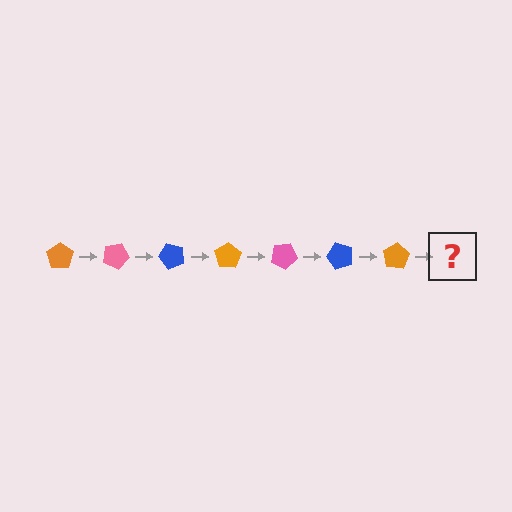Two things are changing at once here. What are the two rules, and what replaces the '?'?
The two rules are that it rotates 25 degrees each step and the color cycles through orange, pink, and blue. The '?' should be a pink pentagon, rotated 175 degrees from the start.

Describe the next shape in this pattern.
It should be a pink pentagon, rotated 175 degrees from the start.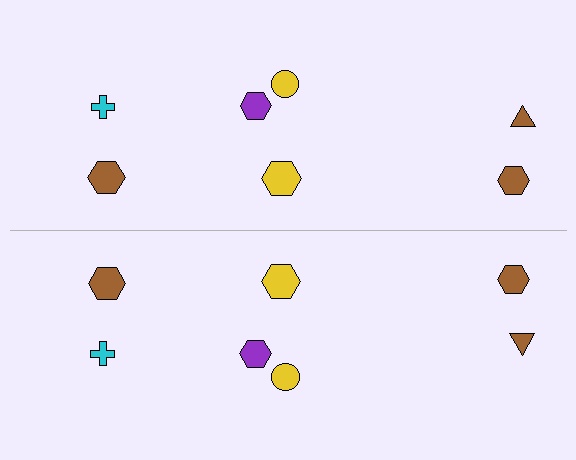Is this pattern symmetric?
Yes, this pattern has bilateral (reflection) symmetry.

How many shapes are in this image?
There are 14 shapes in this image.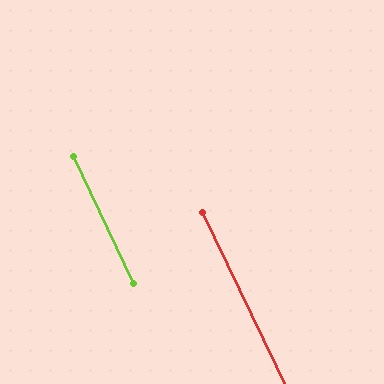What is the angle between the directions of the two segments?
Approximately 0 degrees.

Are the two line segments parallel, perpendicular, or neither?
Parallel — their directions differ by only 0.4°.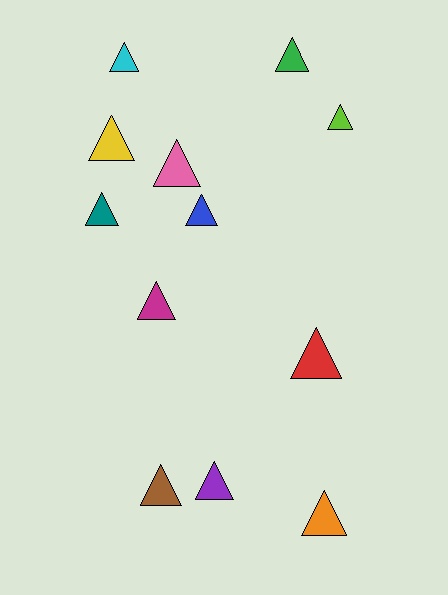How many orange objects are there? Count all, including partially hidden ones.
There is 1 orange object.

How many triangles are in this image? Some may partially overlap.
There are 12 triangles.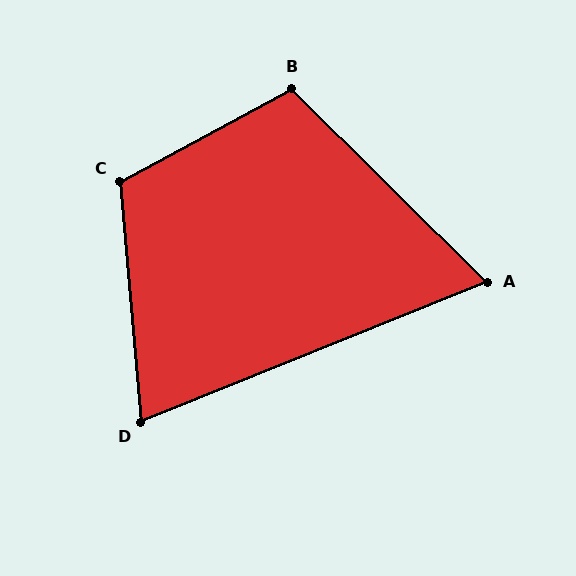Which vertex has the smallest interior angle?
A, at approximately 67 degrees.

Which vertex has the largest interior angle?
C, at approximately 113 degrees.